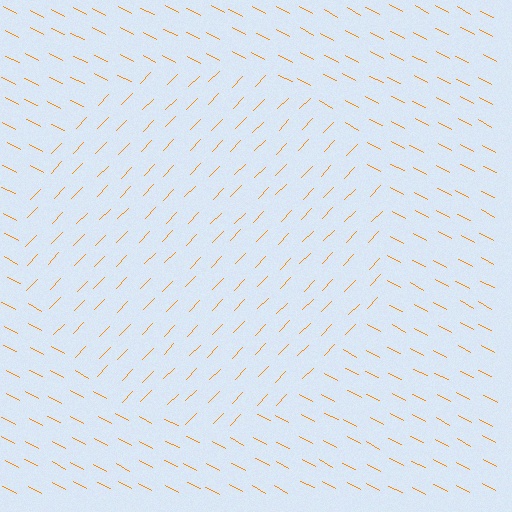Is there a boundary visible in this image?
Yes, there is a texture boundary formed by a change in line orientation.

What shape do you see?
I see a circle.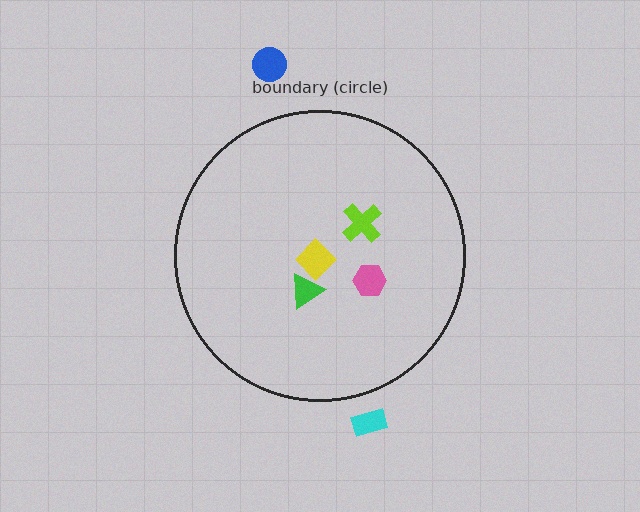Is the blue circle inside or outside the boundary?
Outside.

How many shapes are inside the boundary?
4 inside, 2 outside.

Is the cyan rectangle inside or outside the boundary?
Outside.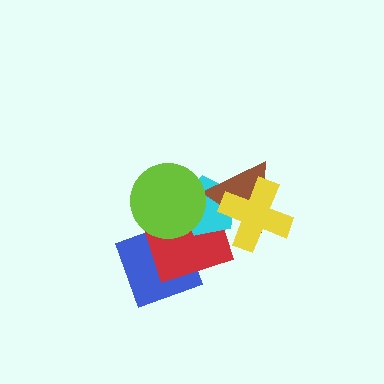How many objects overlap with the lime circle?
3 objects overlap with the lime circle.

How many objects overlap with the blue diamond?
2 objects overlap with the blue diamond.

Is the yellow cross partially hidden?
No, no other shape covers it.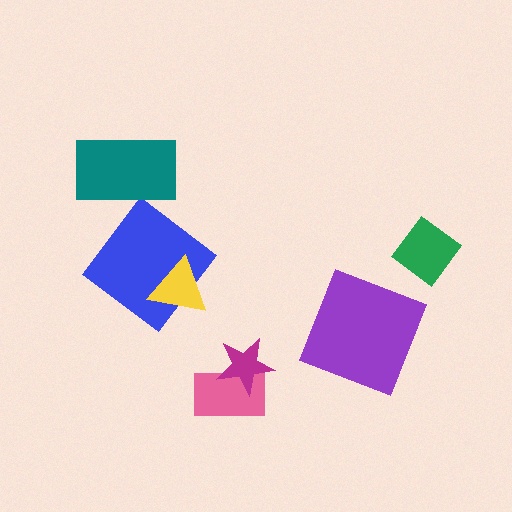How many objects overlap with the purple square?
0 objects overlap with the purple square.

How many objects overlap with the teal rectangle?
0 objects overlap with the teal rectangle.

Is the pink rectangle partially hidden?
Yes, it is partially covered by another shape.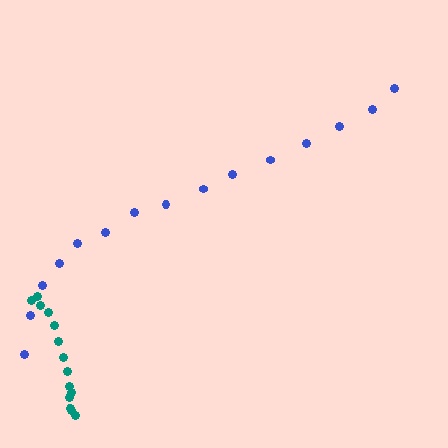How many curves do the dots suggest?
There are 2 distinct paths.